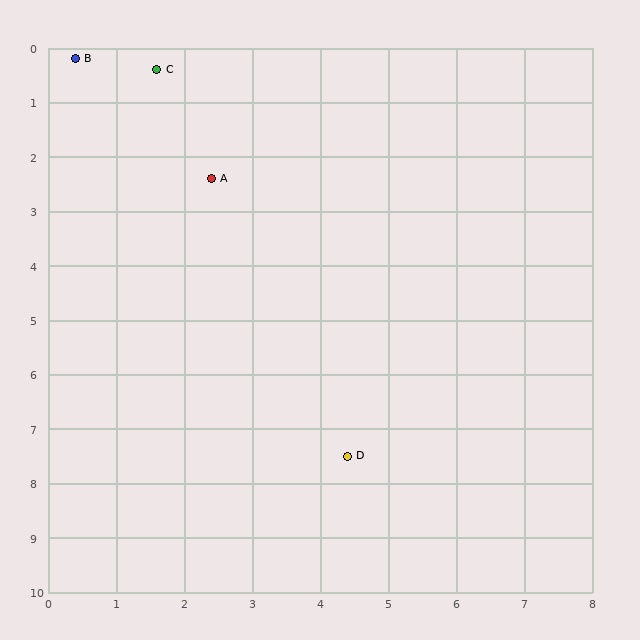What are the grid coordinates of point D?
Point D is at approximately (4.4, 7.5).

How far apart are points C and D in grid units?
Points C and D are about 7.6 grid units apart.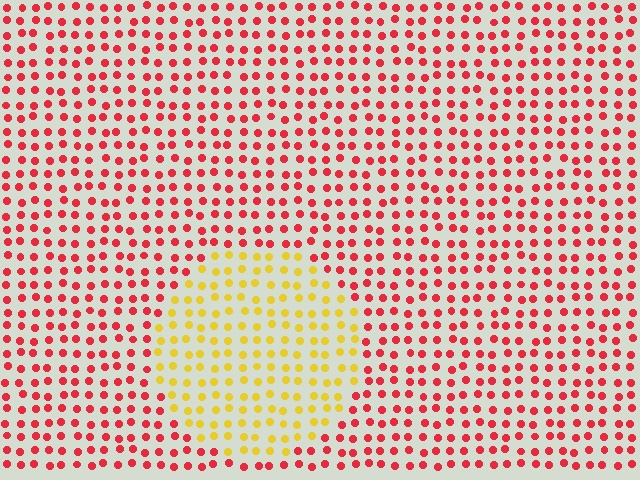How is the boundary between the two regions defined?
The boundary is defined purely by a slight shift in hue (about 59 degrees). Spacing, size, and orientation are identical on both sides.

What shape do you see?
I see a circle.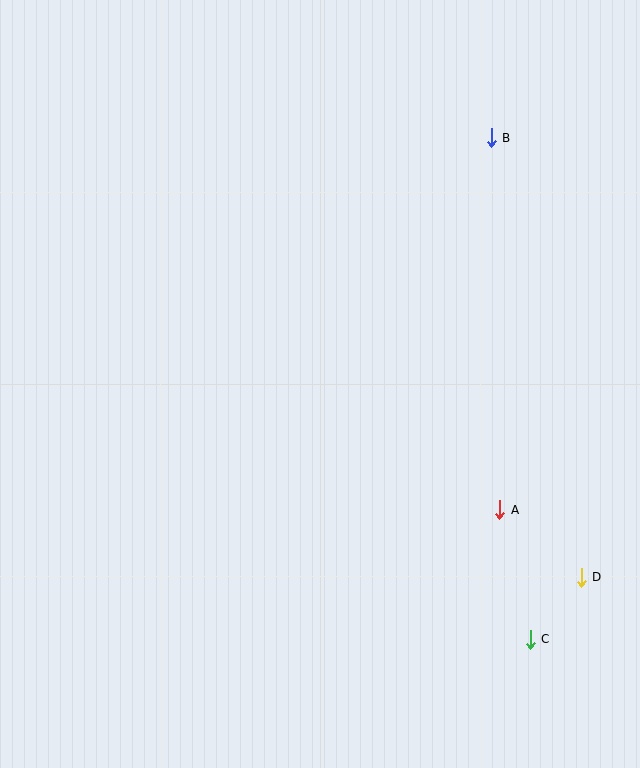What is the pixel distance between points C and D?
The distance between C and D is 80 pixels.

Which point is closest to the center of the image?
Point A at (500, 510) is closest to the center.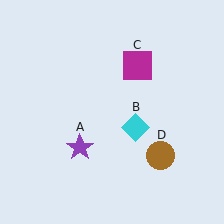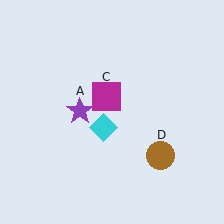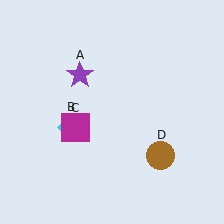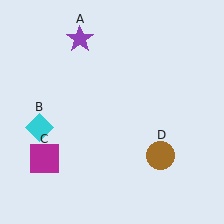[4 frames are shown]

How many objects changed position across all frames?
3 objects changed position: purple star (object A), cyan diamond (object B), magenta square (object C).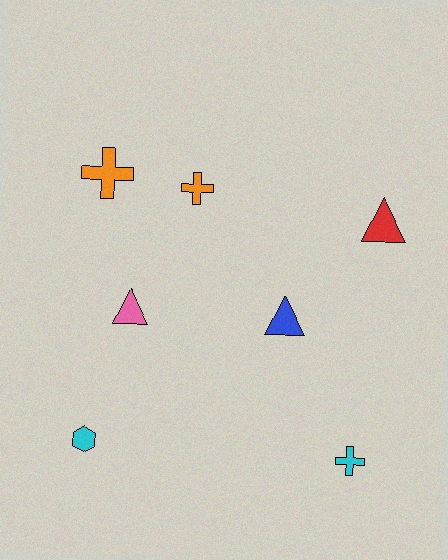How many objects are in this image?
There are 7 objects.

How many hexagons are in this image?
There is 1 hexagon.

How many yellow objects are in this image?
There are no yellow objects.